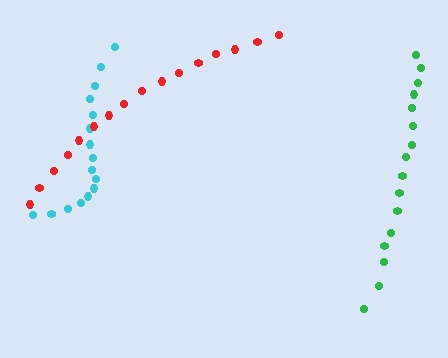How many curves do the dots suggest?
There are 3 distinct paths.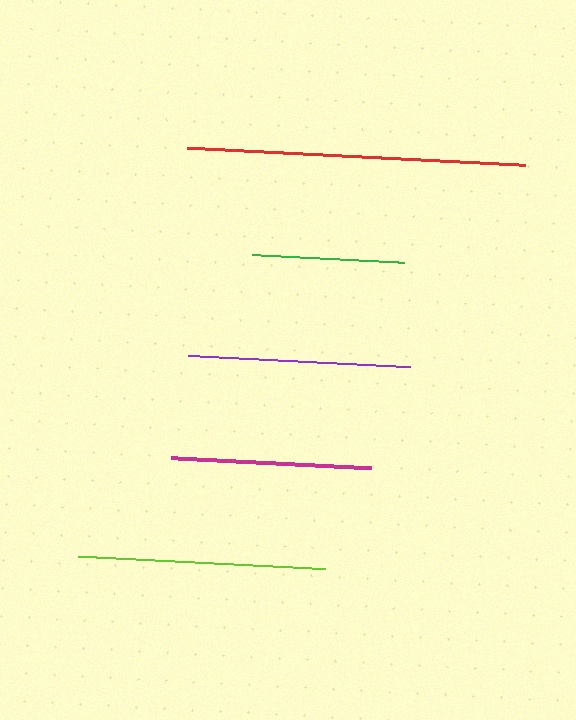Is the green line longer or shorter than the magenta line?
The magenta line is longer than the green line.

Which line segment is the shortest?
The green line is the shortest at approximately 152 pixels.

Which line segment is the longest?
The red line is the longest at approximately 339 pixels.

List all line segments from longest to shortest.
From longest to shortest: red, lime, purple, magenta, green.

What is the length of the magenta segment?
The magenta segment is approximately 201 pixels long.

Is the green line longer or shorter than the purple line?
The purple line is longer than the green line.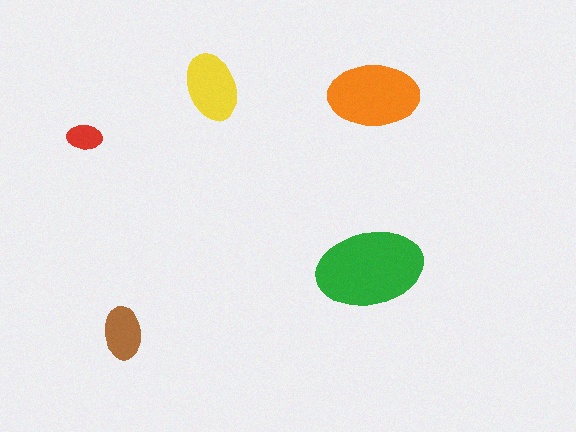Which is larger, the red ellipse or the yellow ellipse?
The yellow one.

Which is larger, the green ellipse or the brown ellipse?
The green one.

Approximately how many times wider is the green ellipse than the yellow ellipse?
About 1.5 times wider.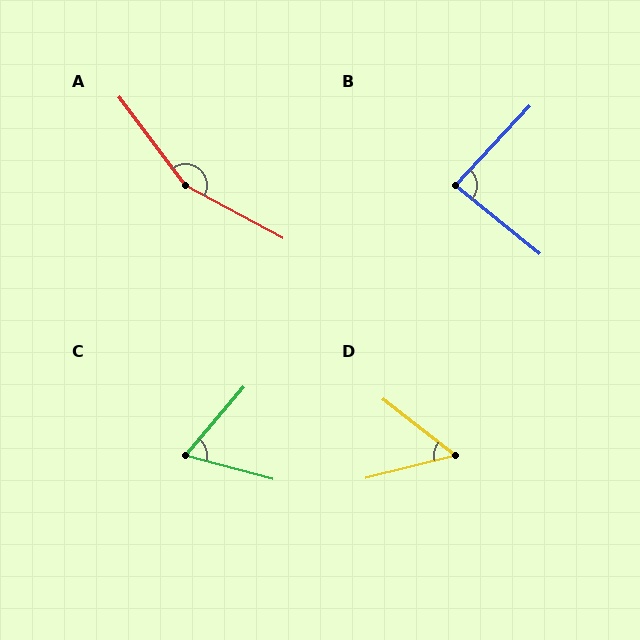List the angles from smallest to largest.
D (52°), C (65°), B (86°), A (155°).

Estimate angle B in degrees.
Approximately 86 degrees.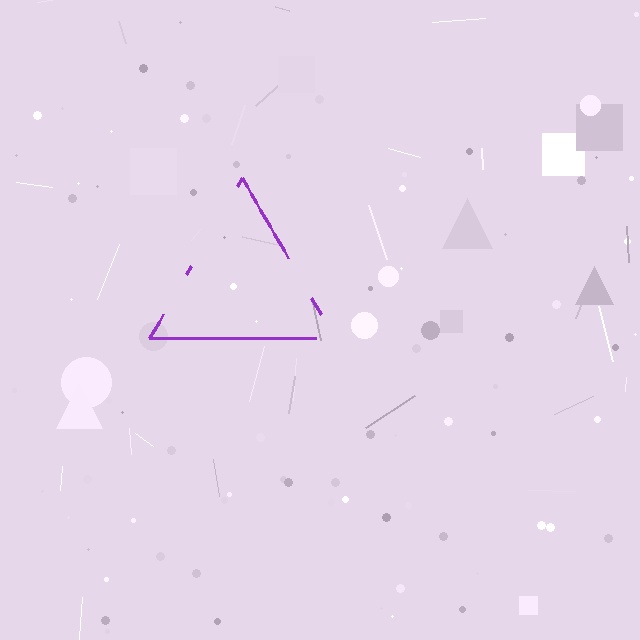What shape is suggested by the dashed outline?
The dashed outline suggests a triangle.